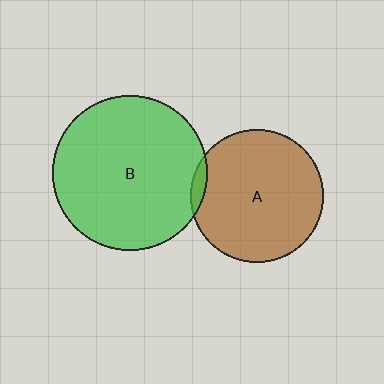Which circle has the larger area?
Circle B (green).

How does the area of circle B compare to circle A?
Approximately 1.4 times.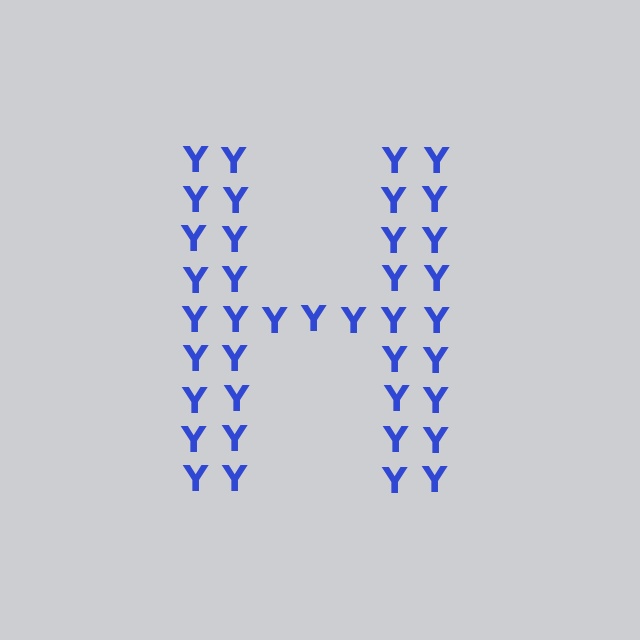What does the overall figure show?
The overall figure shows the letter H.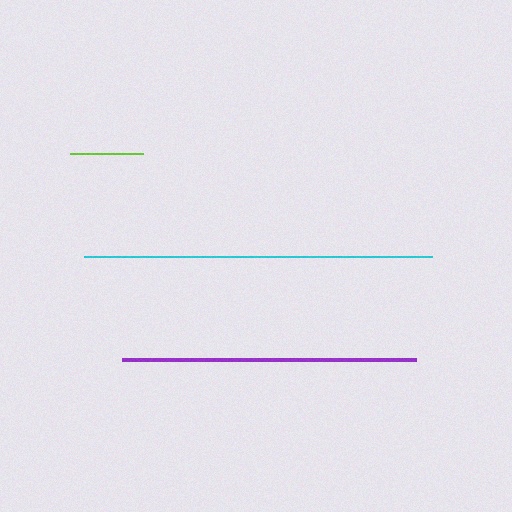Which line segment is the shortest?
The lime line is the shortest at approximately 74 pixels.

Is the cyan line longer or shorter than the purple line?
The cyan line is longer than the purple line.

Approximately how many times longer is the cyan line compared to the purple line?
The cyan line is approximately 1.2 times the length of the purple line.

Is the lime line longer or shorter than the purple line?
The purple line is longer than the lime line.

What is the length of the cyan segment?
The cyan segment is approximately 348 pixels long.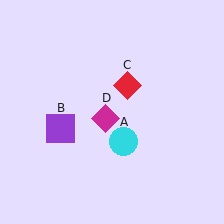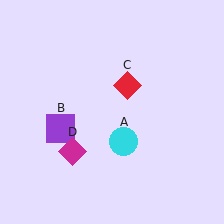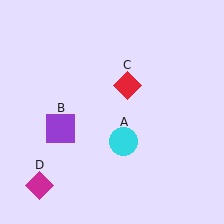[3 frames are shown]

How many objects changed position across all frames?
1 object changed position: magenta diamond (object D).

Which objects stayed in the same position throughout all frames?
Cyan circle (object A) and purple square (object B) and red diamond (object C) remained stationary.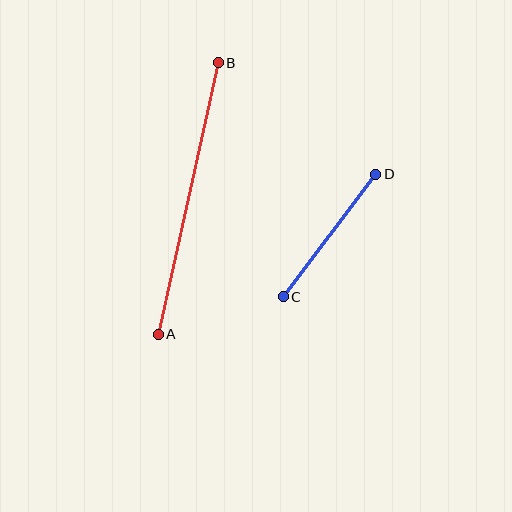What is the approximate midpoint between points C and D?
The midpoint is at approximately (329, 236) pixels.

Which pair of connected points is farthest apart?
Points A and B are farthest apart.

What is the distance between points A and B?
The distance is approximately 278 pixels.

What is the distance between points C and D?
The distance is approximately 153 pixels.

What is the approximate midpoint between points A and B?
The midpoint is at approximately (188, 199) pixels.